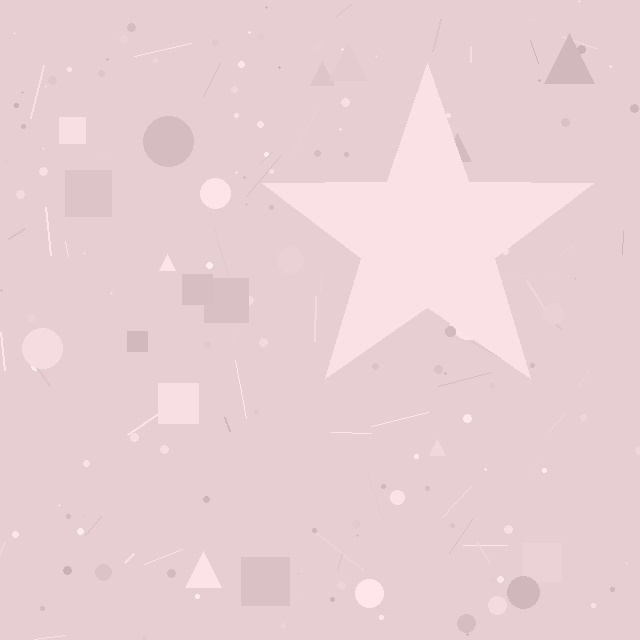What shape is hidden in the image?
A star is hidden in the image.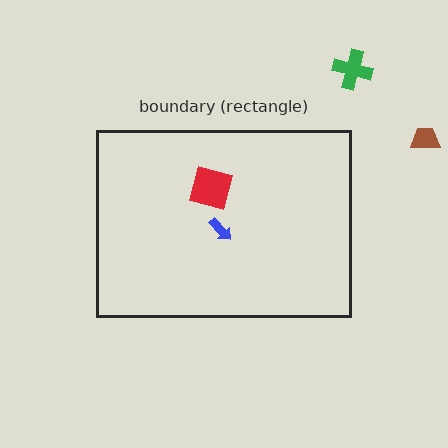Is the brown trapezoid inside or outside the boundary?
Outside.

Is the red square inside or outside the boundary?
Inside.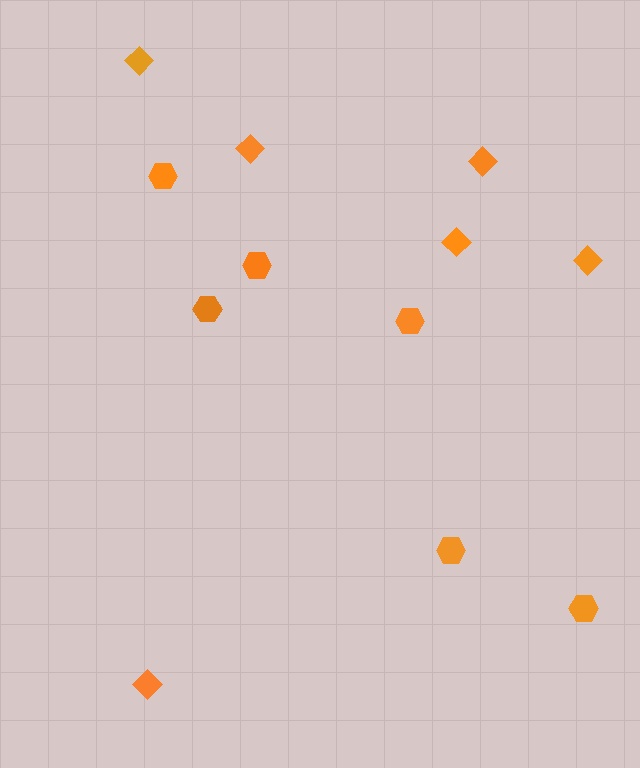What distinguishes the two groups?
There are 2 groups: one group of hexagons (6) and one group of diamonds (6).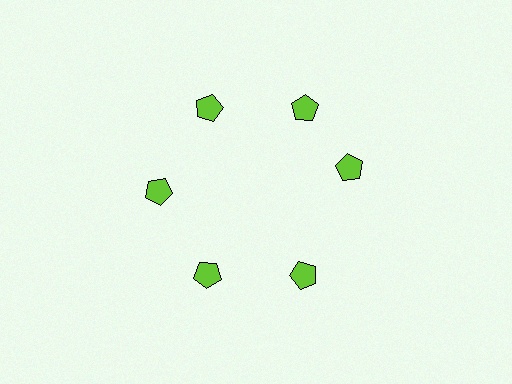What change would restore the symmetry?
The symmetry would be restored by rotating it back into even spacing with its neighbors so that all 6 pentagons sit at equal angles and equal distance from the center.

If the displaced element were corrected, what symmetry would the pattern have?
It would have 6-fold rotational symmetry — the pattern would map onto itself every 60 degrees.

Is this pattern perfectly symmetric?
No. The 6 lime pentagons are arranged in a ring, but one element near the 3 o'clock position is rotated out of alignment along the ring, breaking the 6-fold rotational symmetry.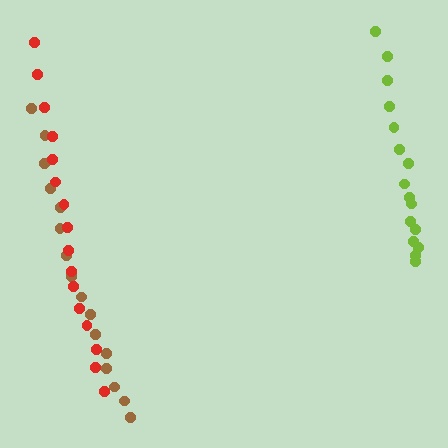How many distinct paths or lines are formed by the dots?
There are 3 distinct paths.